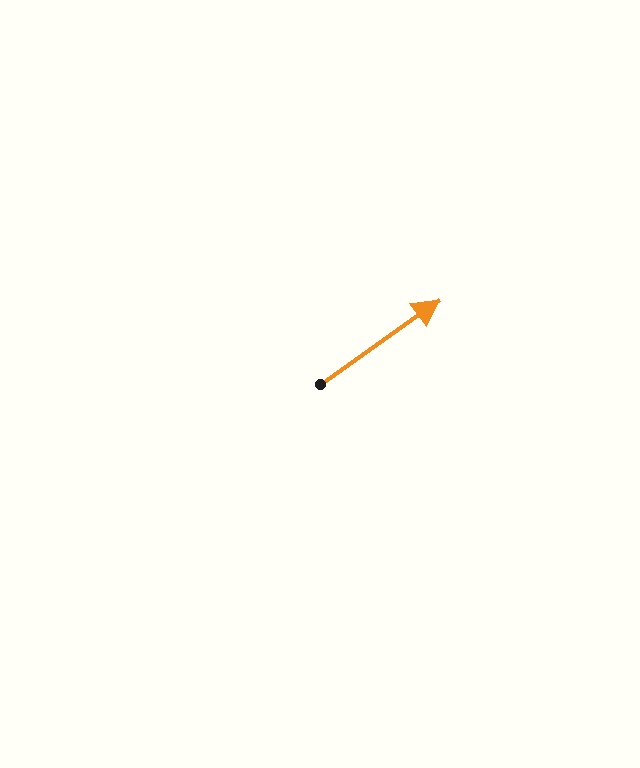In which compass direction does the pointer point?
Northeast.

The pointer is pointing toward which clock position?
Roughly 2 o'clock.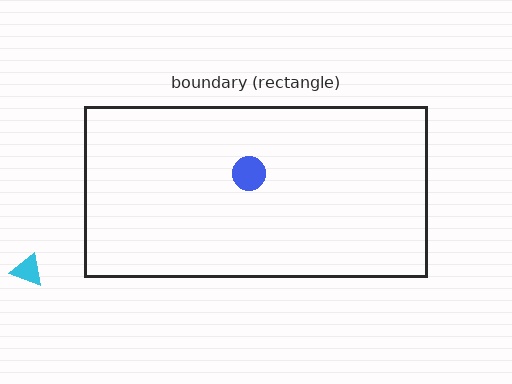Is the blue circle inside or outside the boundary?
Inside.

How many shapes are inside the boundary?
1 inside, 1 outside.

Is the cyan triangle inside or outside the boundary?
Outside.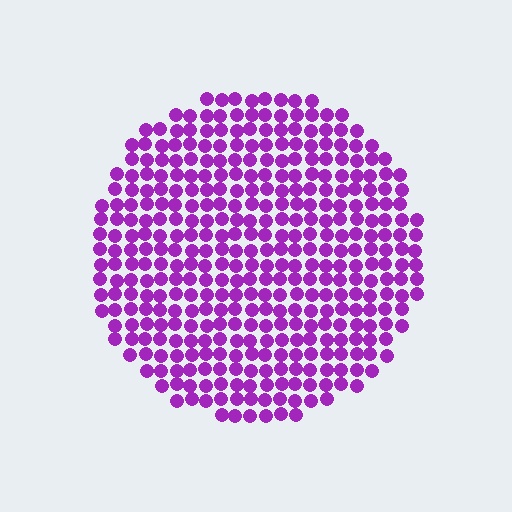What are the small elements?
The small elements are circles.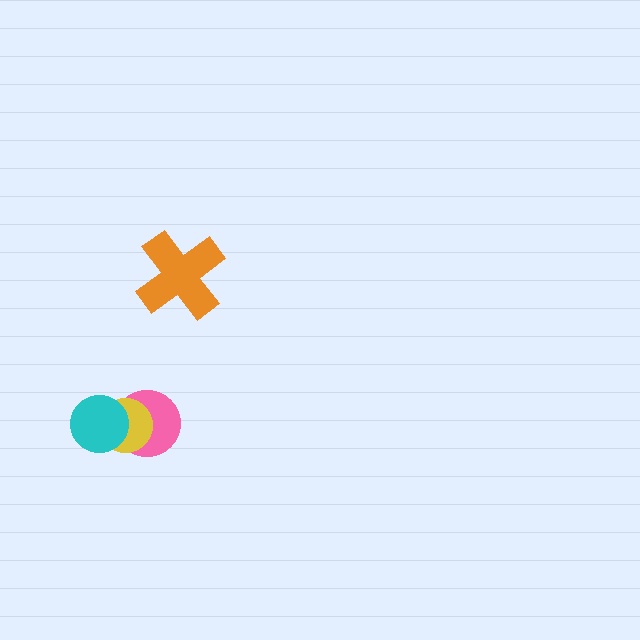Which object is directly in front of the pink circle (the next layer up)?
The yellow circle is directly in front of the pink circle.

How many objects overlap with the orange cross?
0 objects overlap with the orange cross.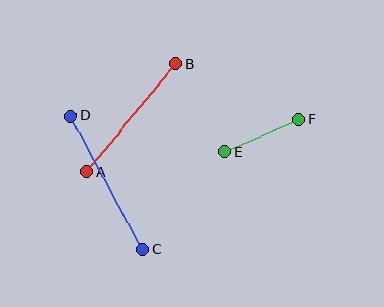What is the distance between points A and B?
The distance is approximately 140 pixels.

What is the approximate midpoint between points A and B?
The midpoint is at approximately (131, 118) pixels.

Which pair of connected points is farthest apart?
Points C and D are farthest apart.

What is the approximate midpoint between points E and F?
The midpoint is at approximately (262, 136) pixels.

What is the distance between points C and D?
The distance is approximately 152 pixels.